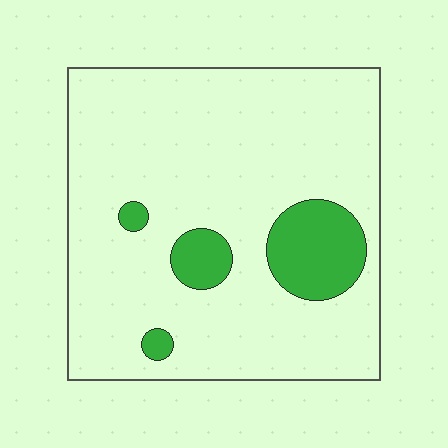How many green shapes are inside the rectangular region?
4.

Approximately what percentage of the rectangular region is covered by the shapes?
Approximately 15%.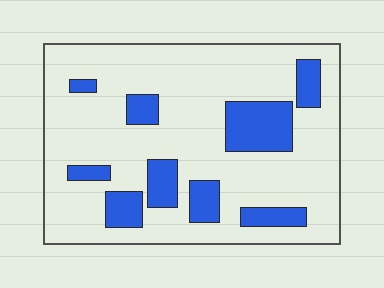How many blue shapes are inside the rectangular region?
9.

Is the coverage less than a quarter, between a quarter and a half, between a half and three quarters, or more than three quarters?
Less than a quarter.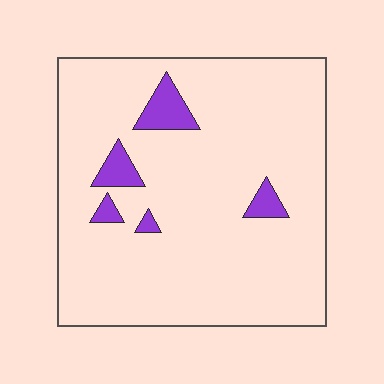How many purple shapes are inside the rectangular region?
5.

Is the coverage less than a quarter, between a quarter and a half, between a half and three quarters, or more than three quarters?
Less than a quarter.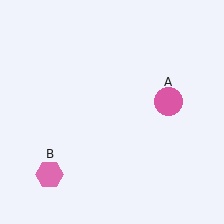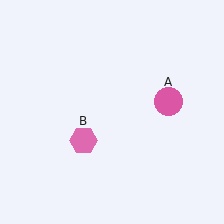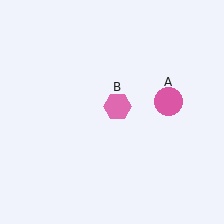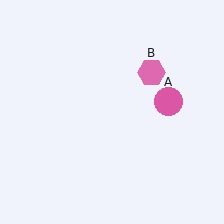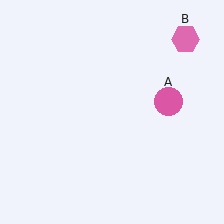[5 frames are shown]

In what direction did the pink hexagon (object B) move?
The pink hexagon (object B) moved up and to the right.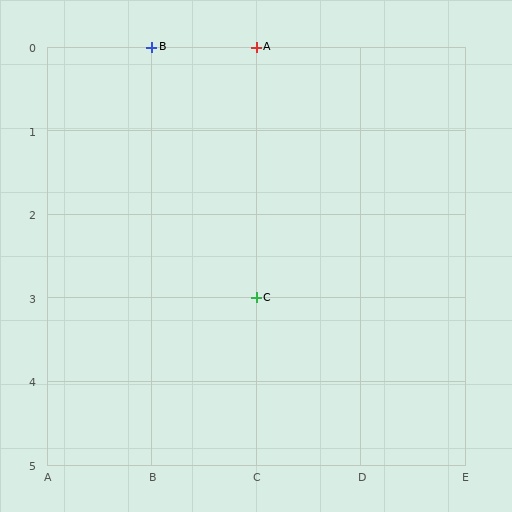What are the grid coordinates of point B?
Point B is at grid coordinates (B, 0).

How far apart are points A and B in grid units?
Points A and B are 1 column apart.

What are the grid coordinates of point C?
Point C is at grid coordinates (C, 3).